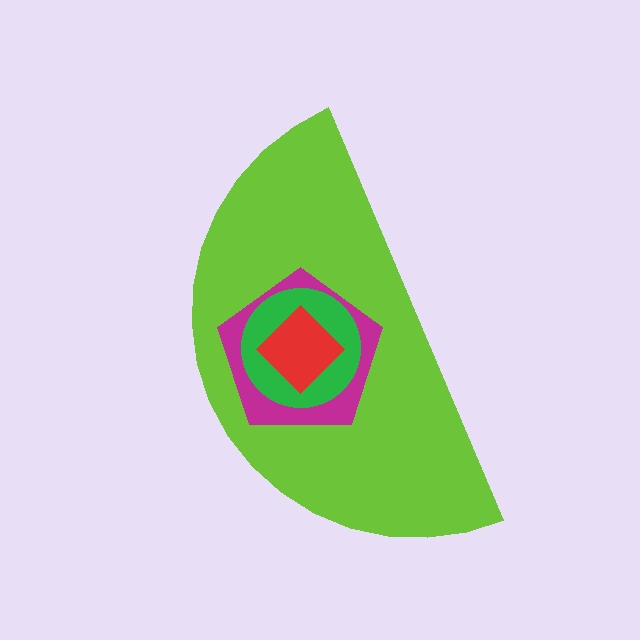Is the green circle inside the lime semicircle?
Yes.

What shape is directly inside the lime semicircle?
The magenta pentagon.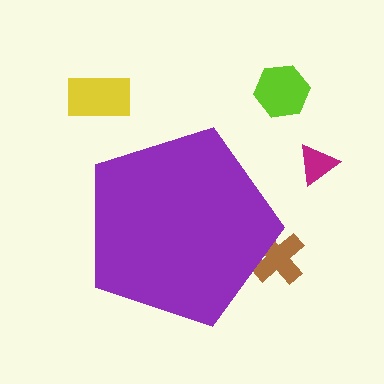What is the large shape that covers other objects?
A purple pentagon.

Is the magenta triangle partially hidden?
No, the magenta triangle is fully visible.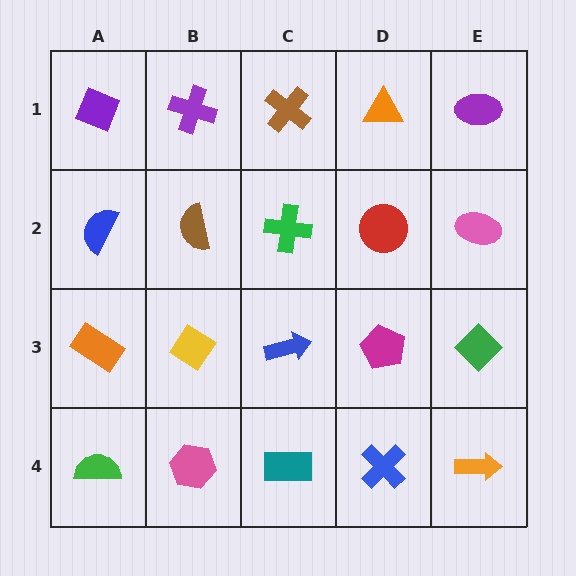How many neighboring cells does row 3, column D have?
4.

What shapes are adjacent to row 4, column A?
An orange rectangle (row 3, column A), a pink hexagon (row 4, column B).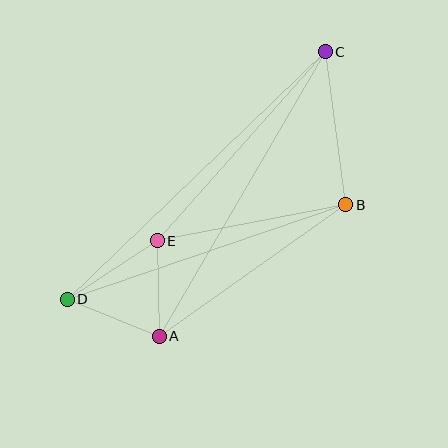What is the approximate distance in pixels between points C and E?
The distance between C and E is approximately 253 pixels.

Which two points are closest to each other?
Points A and E are closest to each other.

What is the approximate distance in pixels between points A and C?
The distance between A and C is approximately 330 pixels.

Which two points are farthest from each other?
Points C and D are farthest from each other.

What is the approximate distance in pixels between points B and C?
The distance between B and C is approximately 155 pixels.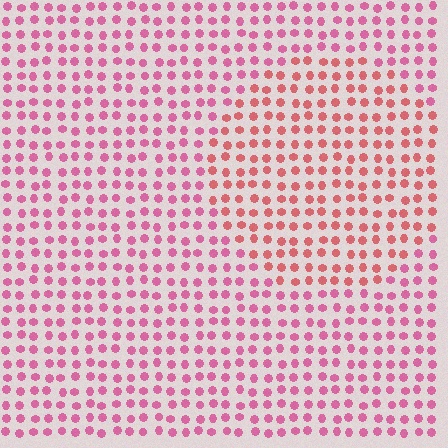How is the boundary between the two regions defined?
The boundary is defined purely by a slight shift in hue (about 27 degrees). Spacing, size, and orientation are identical on both sides.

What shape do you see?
I see a circle.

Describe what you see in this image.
The image is filled with small pink elements in a uniform arrangement. A circle-shaped region is visible where the elements are tinted to a slightly different hue, forming a subtle color boundary.